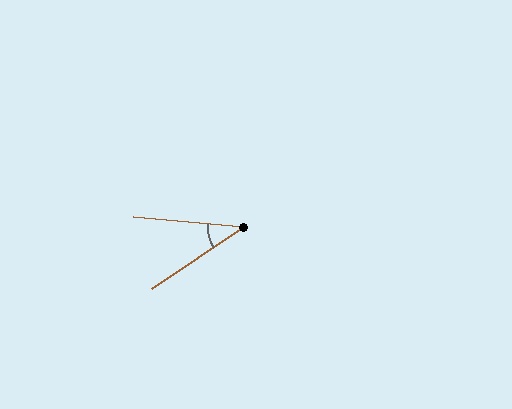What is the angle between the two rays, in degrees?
Approximately 40 degrees.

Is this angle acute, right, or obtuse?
It is acute.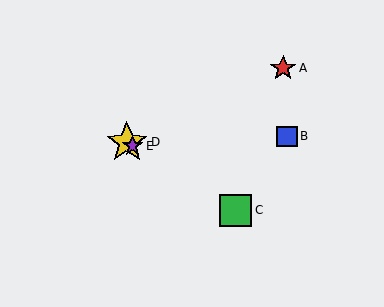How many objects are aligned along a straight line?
3 objects (C, D, E) are aligned along a straight line.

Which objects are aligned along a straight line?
Objects C, D, E are aligned along a straight line.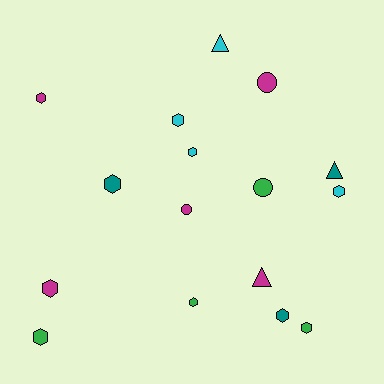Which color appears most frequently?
Magenta, with 5 objects.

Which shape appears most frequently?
Hexagon, with 10 objects.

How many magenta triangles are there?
There is 1 magenta triangle.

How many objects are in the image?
There are 16 objects.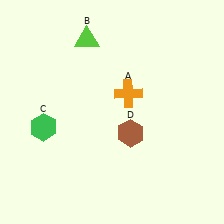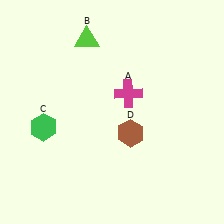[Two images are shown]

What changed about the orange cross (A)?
In Image 1, A is orange. In Image 2, it changed to magenta.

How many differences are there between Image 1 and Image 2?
There is 1 difference between the two images.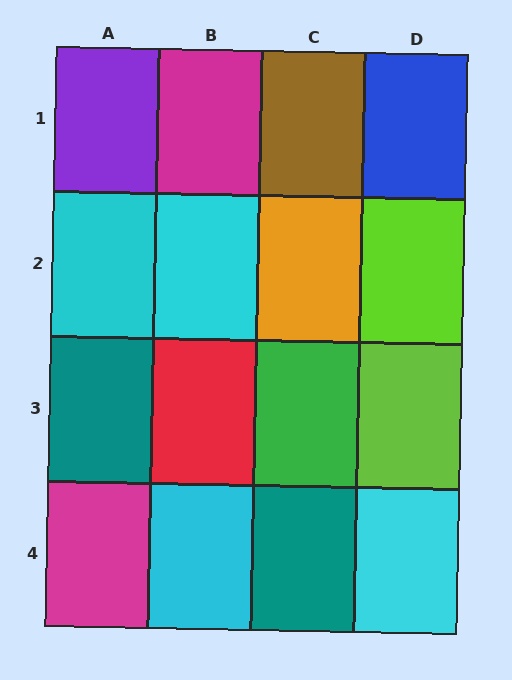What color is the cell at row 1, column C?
Brown.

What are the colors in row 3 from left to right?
Teal, red, green, lime.